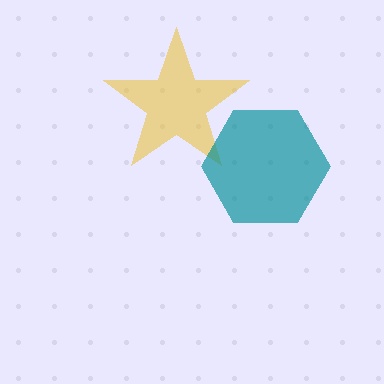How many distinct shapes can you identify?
There are 2 distinct shapes: a yellow star, a teal hexagon.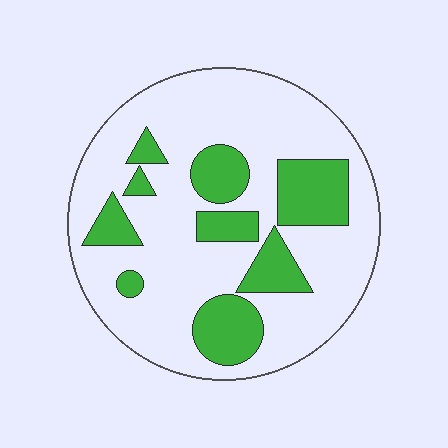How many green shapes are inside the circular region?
9.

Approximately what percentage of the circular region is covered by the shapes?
Approximately 25%.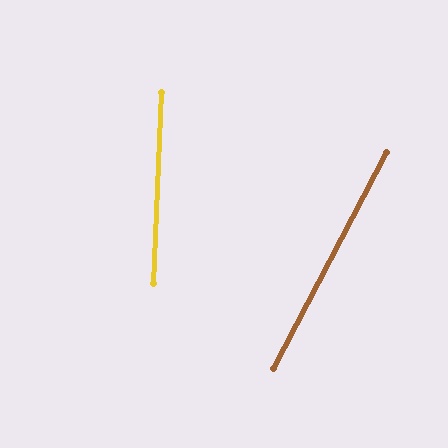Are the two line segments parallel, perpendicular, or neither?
Neither parallel nor perpendicular — they differ by about 25°.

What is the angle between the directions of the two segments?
Approximately 25 degrees.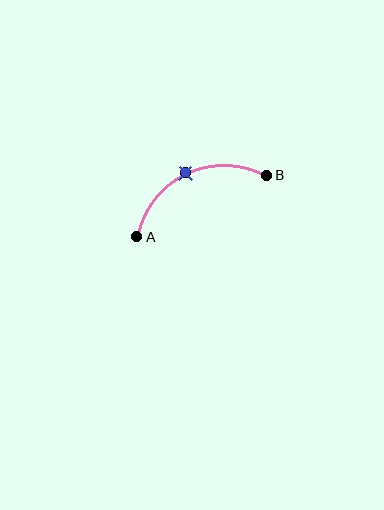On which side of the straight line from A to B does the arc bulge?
The arc bulges above the straight line connecting A and B.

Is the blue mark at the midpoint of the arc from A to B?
Yes. The blue mark lies on the arc at equal arc-length from both A and B — it is the arc midpoint.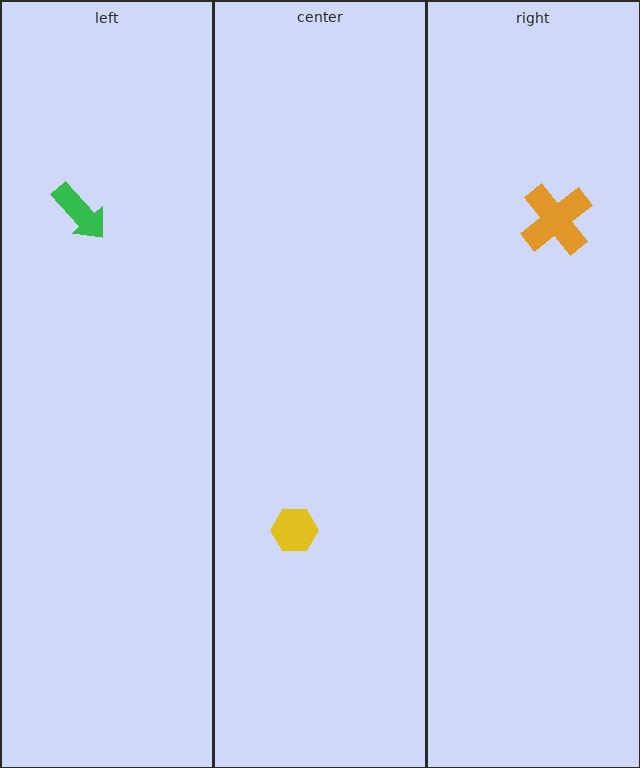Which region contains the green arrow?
The left region.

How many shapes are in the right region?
1.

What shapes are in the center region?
The yellow hexagon.